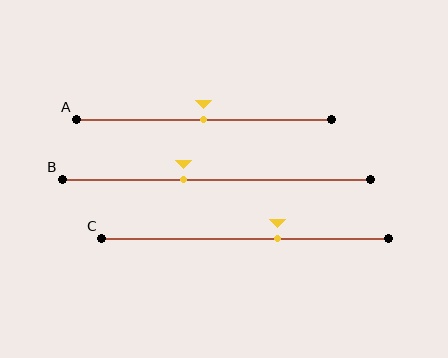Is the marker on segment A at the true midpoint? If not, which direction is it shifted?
Yes, the marker on segment A is at the true midpoint.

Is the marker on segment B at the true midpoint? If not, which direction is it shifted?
No, the marker on segment B is shifted to the left by about 11% of the segment length.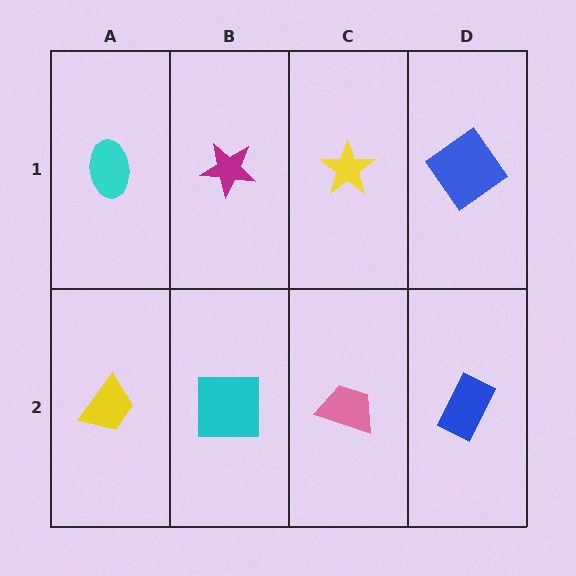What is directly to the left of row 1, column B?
A cyan ellipse.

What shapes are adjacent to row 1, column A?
A yellow trapezoid (row 2, column A), a magenta star (row 1, column B).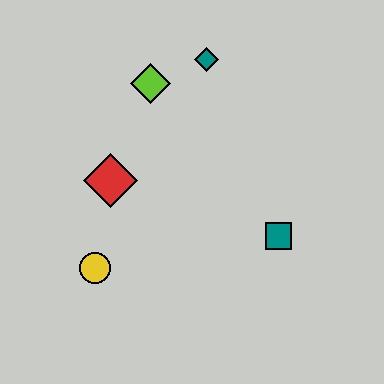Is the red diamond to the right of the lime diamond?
No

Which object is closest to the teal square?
The red diamond is closest to the teal square.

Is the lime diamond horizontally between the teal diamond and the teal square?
No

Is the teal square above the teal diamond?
No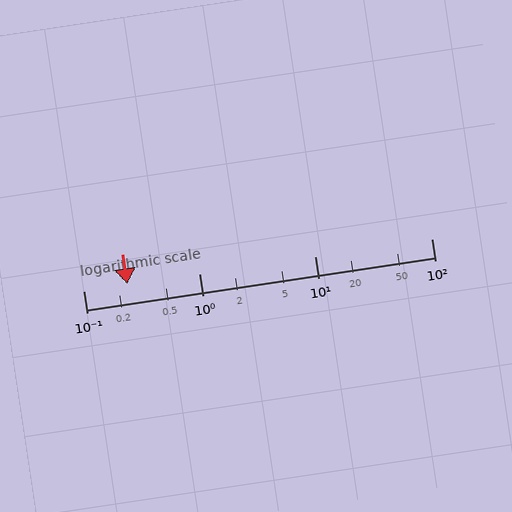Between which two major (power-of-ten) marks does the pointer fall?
The pointer is between 0.1 and 1.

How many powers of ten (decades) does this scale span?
The scale spans 3 decades, from 0.1 to 100.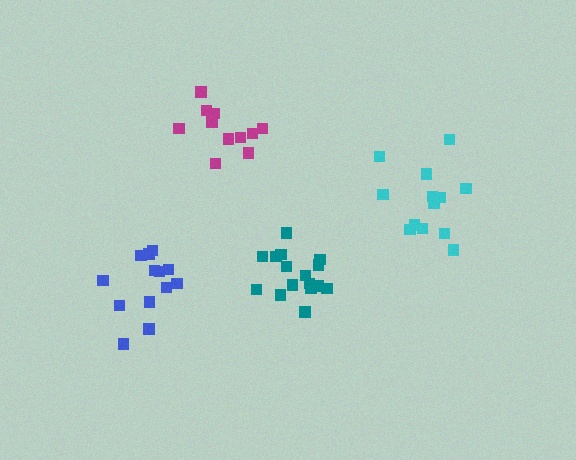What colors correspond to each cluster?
The clusters are colored: magenta, blue, cyan, teal.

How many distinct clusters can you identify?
There are 4 distinct clusters.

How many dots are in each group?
Group 1: 11 dots, Group 2: 13 dots, Group 3: 13 dots, Group 4: 16 dots (53 total).